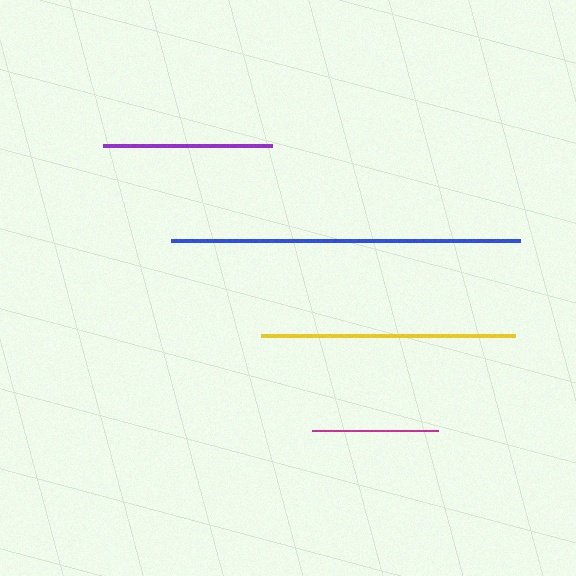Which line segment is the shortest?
The magenta line is the shortest at approximately 125 pixels.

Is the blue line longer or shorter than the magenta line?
The blue line is longer than the magenta line.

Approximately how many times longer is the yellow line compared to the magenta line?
The yellow line is approximately 2.0 times the length of the magenta line.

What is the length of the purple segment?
The purple segment is approximately 169 pixels long.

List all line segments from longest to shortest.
From longest to shortest: blue, yellow, purple, magenta.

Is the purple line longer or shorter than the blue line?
The blue line is longer than the purple line.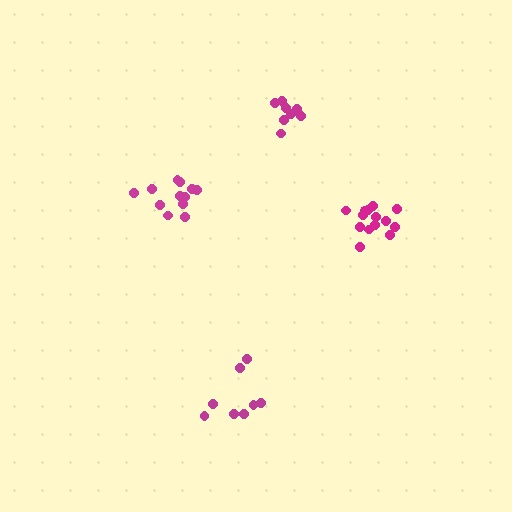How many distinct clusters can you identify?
There are 4 distinct clusters.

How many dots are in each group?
Group 1: 8 dots, Group 2: 14 dots, Group 3: 12 dots, Group 4: 8 dots (42 total).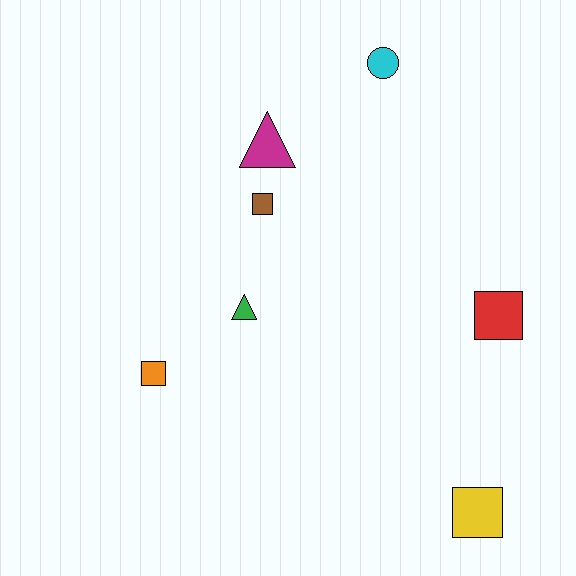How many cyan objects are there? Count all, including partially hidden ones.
There is 1 cyan object.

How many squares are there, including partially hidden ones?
There are 4 squares.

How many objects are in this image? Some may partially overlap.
There are 7 objects.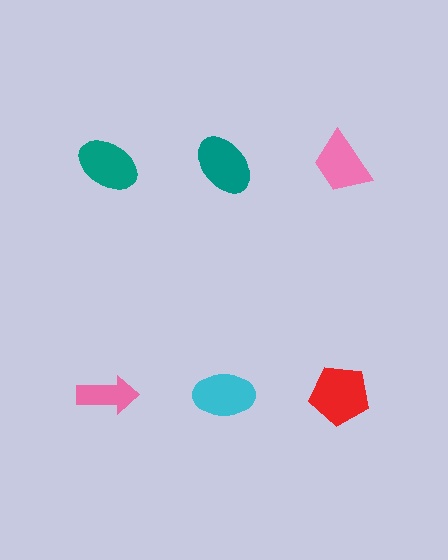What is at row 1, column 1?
A teal ellipse.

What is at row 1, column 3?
A pink trapezoid.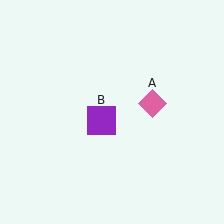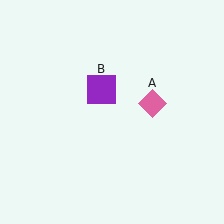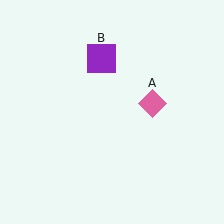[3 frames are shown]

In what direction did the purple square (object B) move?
The purple square (object B) moved up.